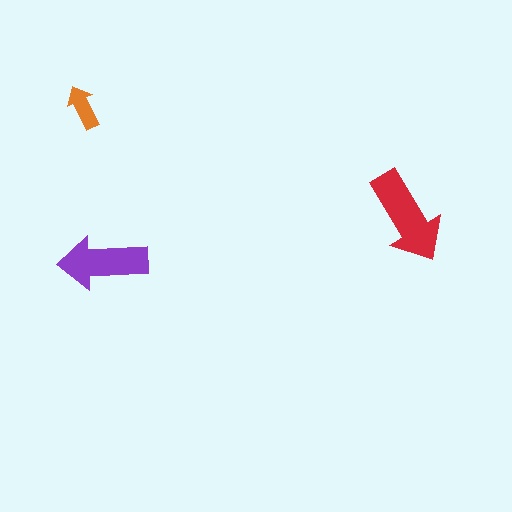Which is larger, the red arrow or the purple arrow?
The red one.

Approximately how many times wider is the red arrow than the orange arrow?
About 2 times wider.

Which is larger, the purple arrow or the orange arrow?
The purple one.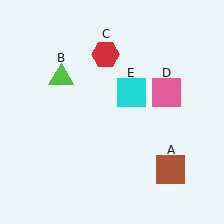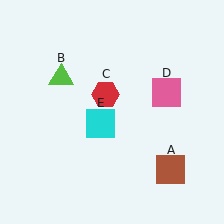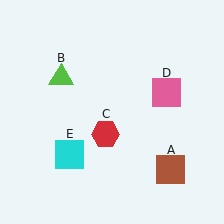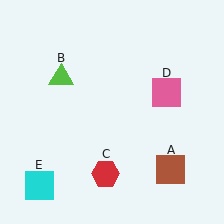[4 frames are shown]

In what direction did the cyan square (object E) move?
The cyan square (object E) moved down and to the left.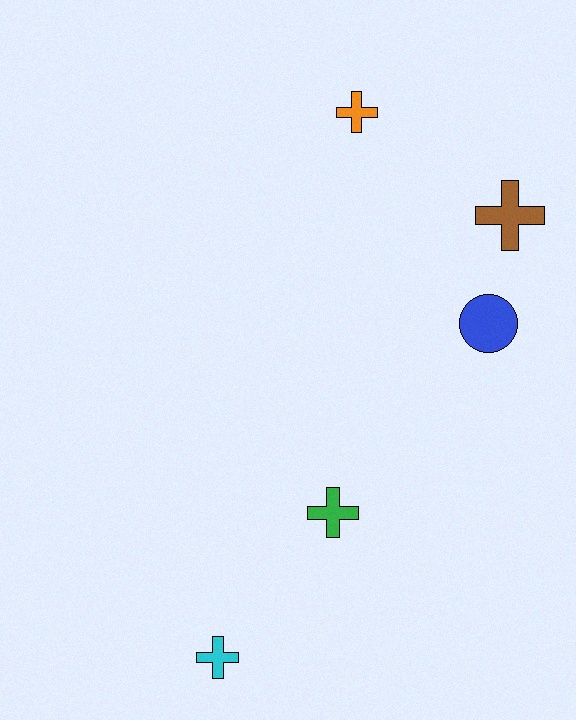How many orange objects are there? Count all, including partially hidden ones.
There is 1 orange object.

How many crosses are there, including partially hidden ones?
There are 4 crosses.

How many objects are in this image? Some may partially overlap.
There are 5 objects.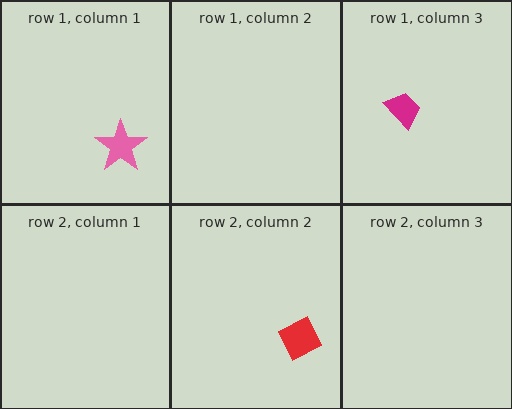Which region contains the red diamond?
The row 2, column 2 region.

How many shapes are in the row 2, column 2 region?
1.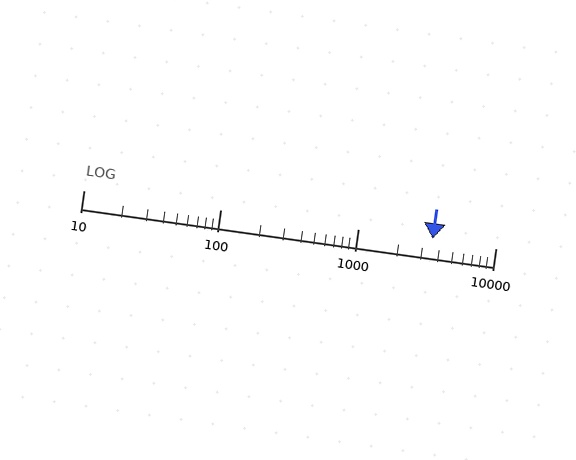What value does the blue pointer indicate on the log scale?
The pointer indicates approximately 3500.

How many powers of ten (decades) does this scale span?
The scale spans 3 decades, from 10 to 10000.